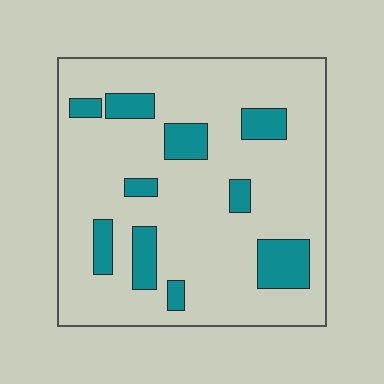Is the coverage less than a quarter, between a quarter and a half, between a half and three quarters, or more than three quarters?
Less than a quarter.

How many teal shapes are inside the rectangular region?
10.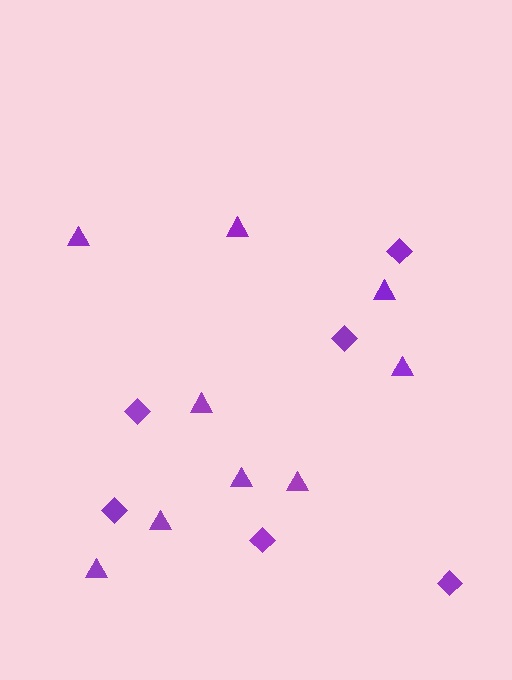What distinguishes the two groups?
There are 2 groups: one group of triangles (9) and one group of diamonds (6).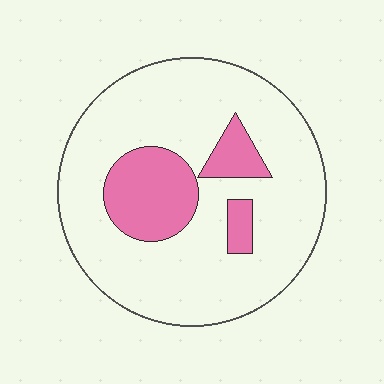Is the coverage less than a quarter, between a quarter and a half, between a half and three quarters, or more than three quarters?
Less than a quarter.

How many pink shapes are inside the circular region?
3.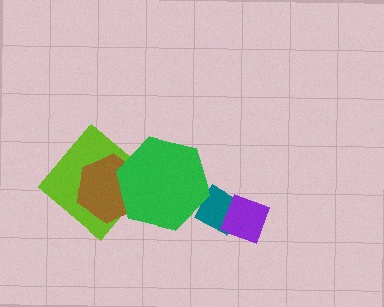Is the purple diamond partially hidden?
No, no other shape covers it.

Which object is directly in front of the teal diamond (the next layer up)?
The purple diamond is directly in front of the teal diamond.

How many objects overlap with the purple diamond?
1 object overlaps with the purple diamond.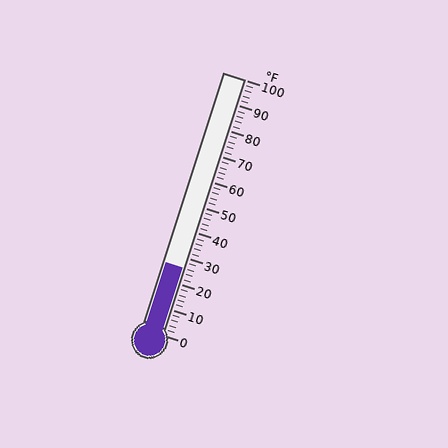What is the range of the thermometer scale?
The thermometer scale ranges from 0°F to 100°F.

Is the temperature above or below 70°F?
The temperature is below 70°F.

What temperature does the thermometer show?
The thermometer shows approximately 26°F.